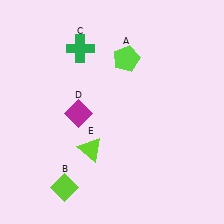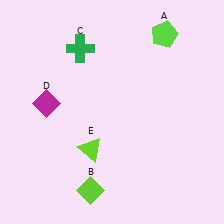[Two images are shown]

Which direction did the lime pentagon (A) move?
The lime pentagon (A) moved right.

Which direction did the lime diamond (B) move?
The lime diamond (B) moved right.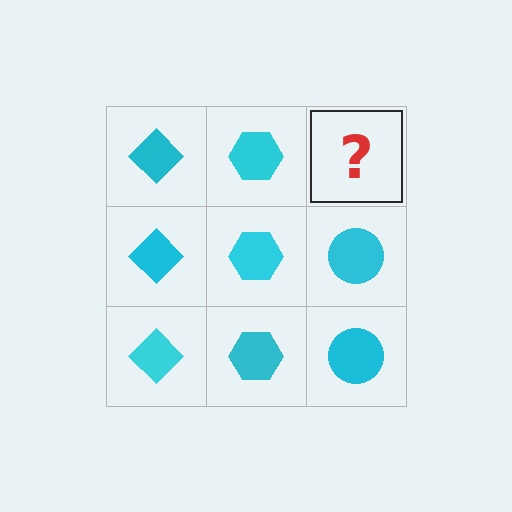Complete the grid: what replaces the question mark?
The question mark should be replaced with a cyan circle.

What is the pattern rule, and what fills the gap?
The rule is that each column has a consistent shape. The gap should be filled with a cyan circle.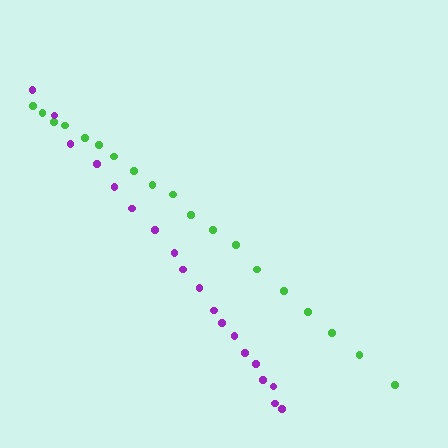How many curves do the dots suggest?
There are 2 distinct paths.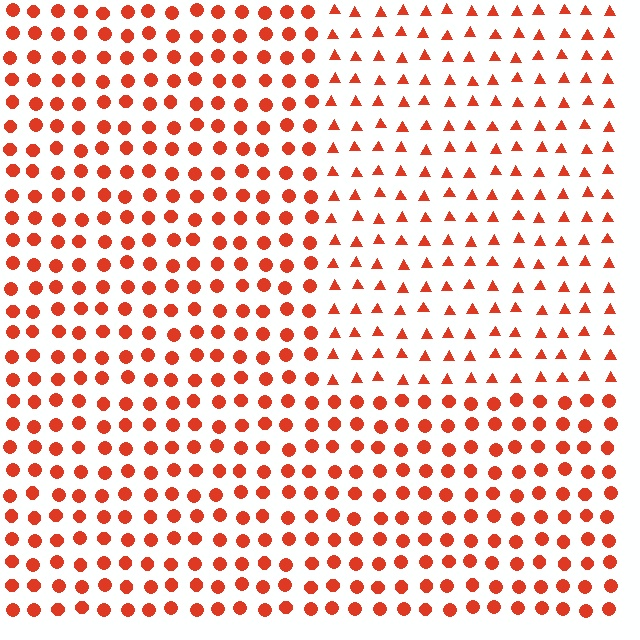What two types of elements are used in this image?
The image uses triangles inside the rectangle region and circles outside it.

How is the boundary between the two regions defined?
The boundary is defined by a change in element shape: triangles inside vs. circles outside. All elements share the same color and spacing.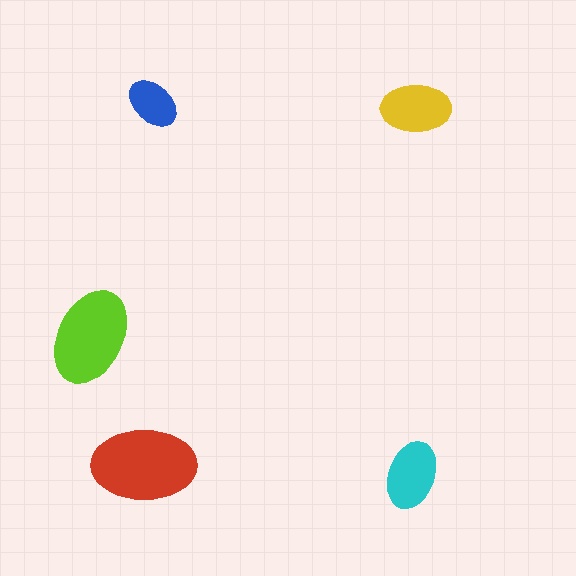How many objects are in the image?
There are 5 objects in the image.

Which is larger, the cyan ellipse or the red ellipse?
The red one.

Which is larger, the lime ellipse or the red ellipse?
The red one.